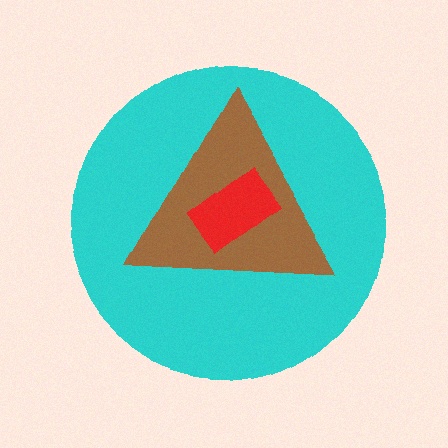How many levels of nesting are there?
3.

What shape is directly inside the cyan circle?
The brown triangle.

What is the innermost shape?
The red rectangle.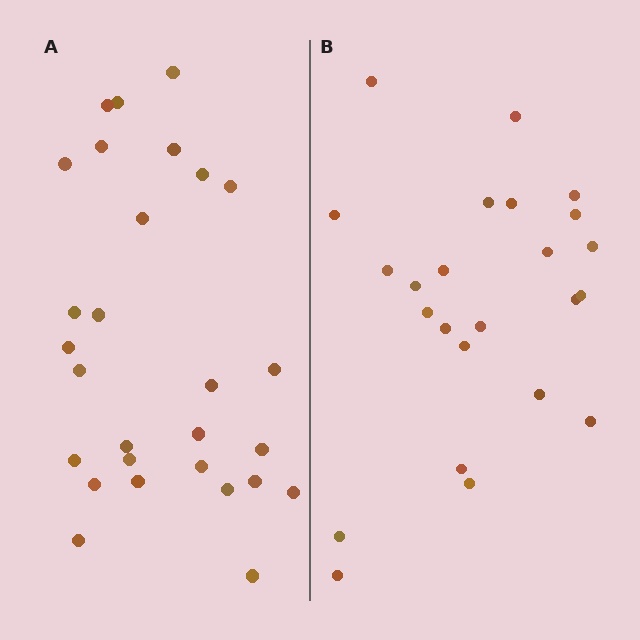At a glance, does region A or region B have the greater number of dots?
Region A (the left region) has more dots.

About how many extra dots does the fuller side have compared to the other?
Region A has about 4 more dots than region B.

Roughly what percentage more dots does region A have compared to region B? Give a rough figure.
About 15% more.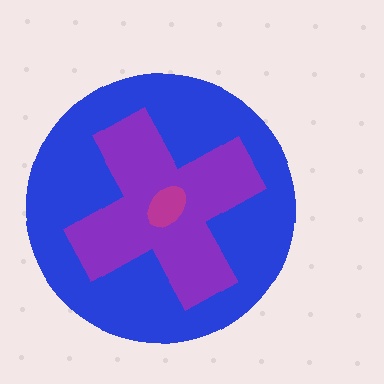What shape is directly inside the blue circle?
The purple cross.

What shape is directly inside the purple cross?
The magenta ellipse.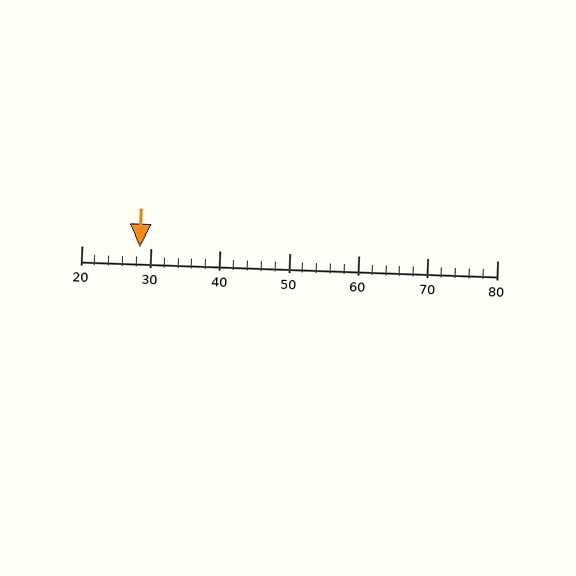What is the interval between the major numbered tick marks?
The major tick marks are spaced 10 units apart.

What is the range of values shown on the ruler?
The ruler shows values from 20 to 80.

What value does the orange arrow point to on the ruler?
The orange arrow points to approximately 28.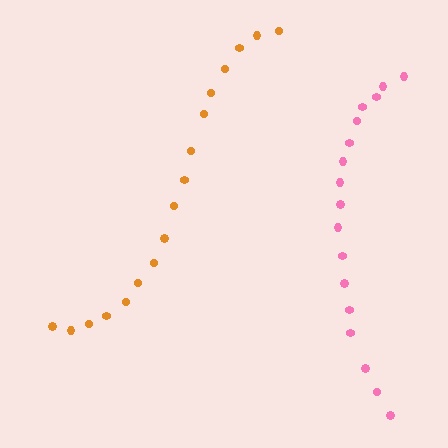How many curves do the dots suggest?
There are 2 distinct paths.